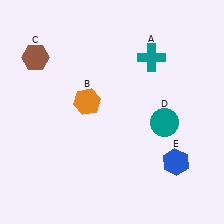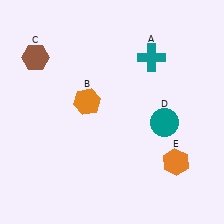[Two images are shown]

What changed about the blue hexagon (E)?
In Image 1, E is blue. In Image 2, it changed to orange.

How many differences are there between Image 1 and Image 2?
There is 1 difference between the two images.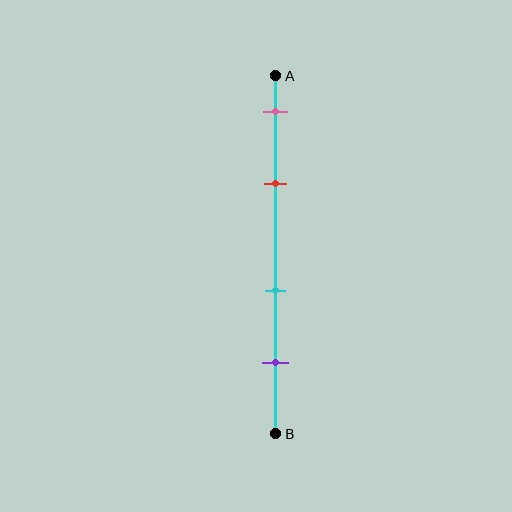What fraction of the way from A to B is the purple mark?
The purple mark is approximately 80% (0.8) of the way from A to B.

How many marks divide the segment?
There are 4 marks dividing the segment.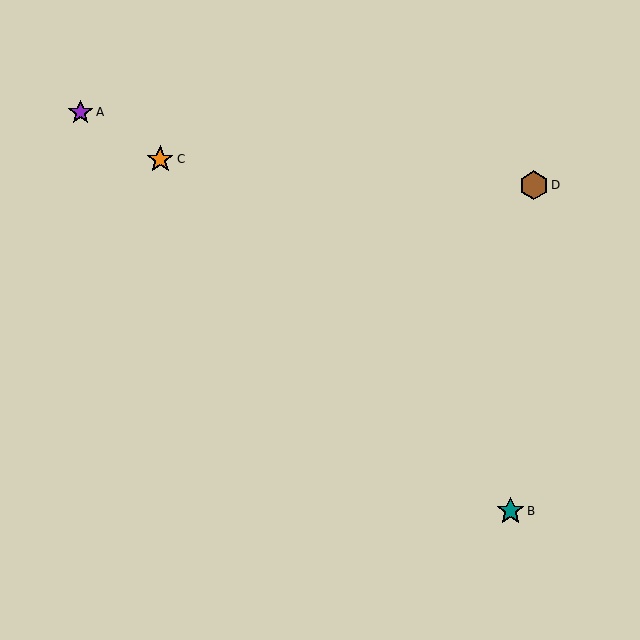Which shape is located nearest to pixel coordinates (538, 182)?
The brown hexagon (labeled D) at (534, 185) is nearest to that location.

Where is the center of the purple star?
The center of the purple star is at (81, 112).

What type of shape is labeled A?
Shape A is a purple star.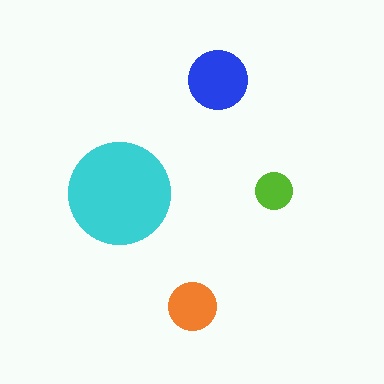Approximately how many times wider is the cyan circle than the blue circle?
About 1.5 times wider.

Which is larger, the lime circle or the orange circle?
The orange one.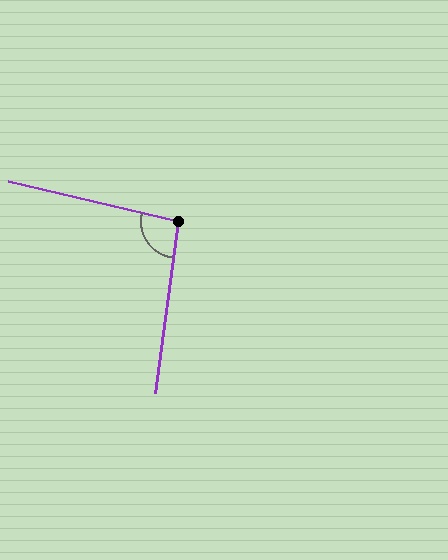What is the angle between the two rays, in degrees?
Approximately 96 degrees.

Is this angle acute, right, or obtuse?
It is obtuse.